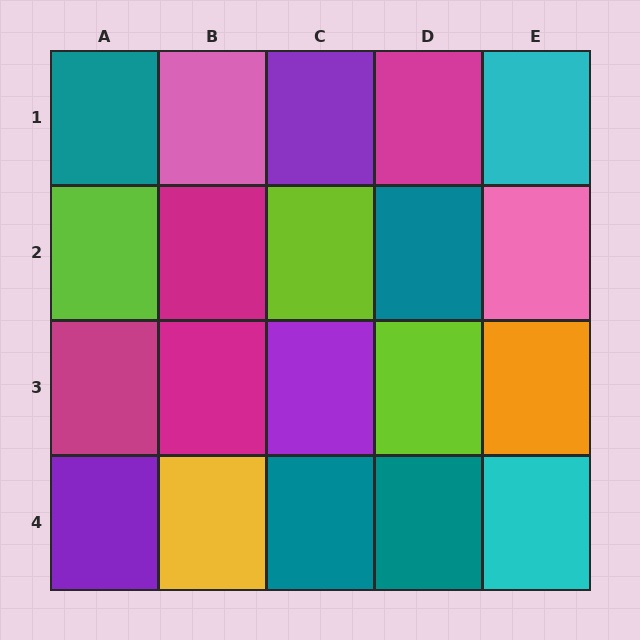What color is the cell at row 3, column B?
Magenta.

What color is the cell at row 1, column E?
Cyan.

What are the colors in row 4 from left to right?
Purple, yellow, teal, teal, cyan.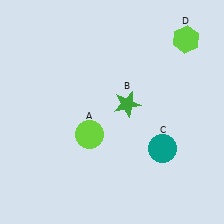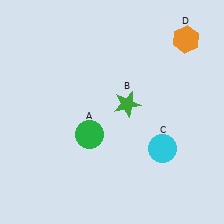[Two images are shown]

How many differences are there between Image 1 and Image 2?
There are 3 differences between the two images.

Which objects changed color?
A changed from lime to green. C changed from teal to cyan. D changed from lime to orange.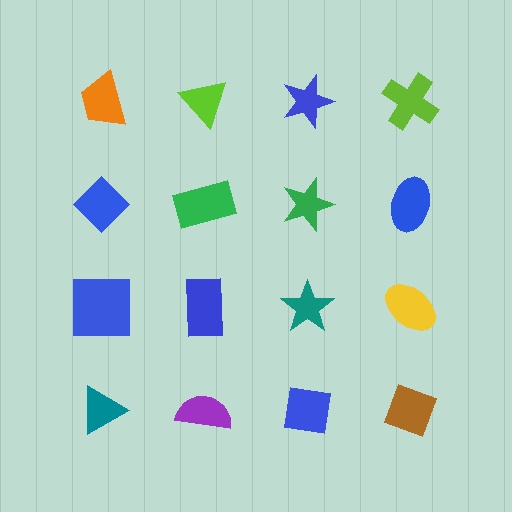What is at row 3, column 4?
A yellow ellipse.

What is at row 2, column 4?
A blue ellipse.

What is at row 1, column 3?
A blue star.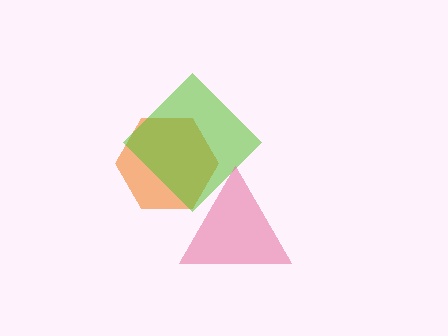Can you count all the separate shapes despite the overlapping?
Yes, there are 3 separate shapes.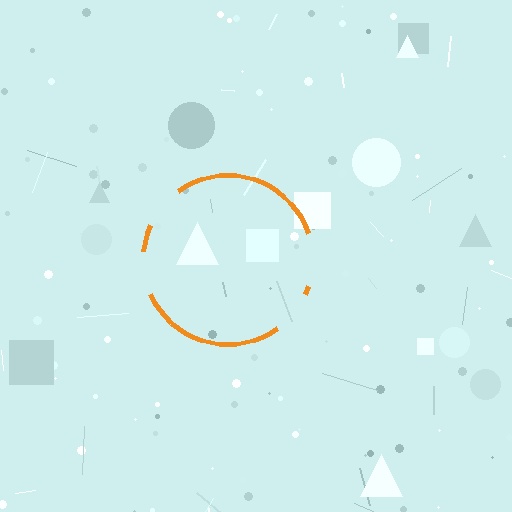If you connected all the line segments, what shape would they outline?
They would outline a circle.